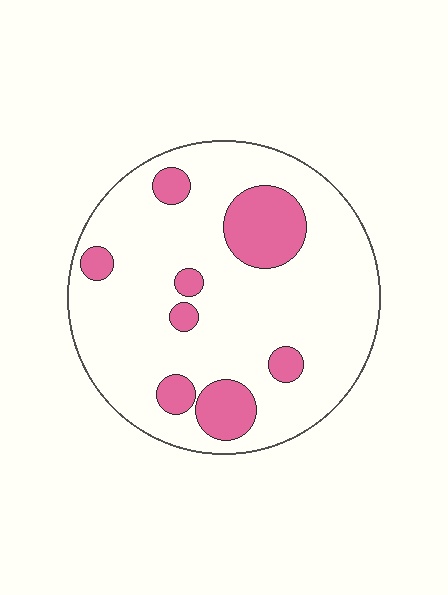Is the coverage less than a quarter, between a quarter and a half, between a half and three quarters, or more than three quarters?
Less than a quarter.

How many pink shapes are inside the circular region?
8.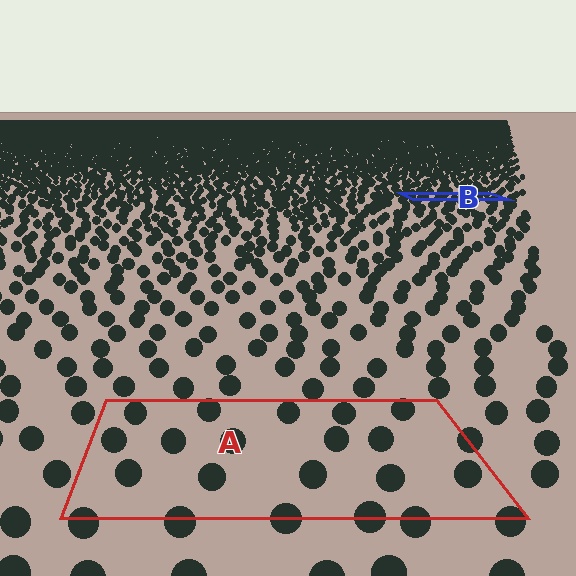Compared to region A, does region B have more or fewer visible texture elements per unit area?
Region B has more texture elements per unit area — they are packed more densely because it is farther away.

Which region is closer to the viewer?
Region A is closer. The texture elements there are larger and more spread out.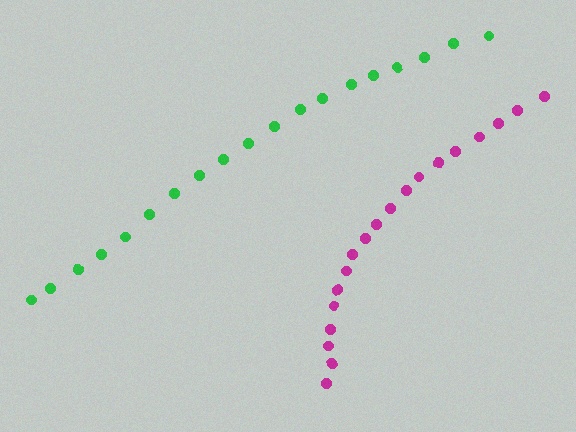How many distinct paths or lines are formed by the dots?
There are 2 distinct paths.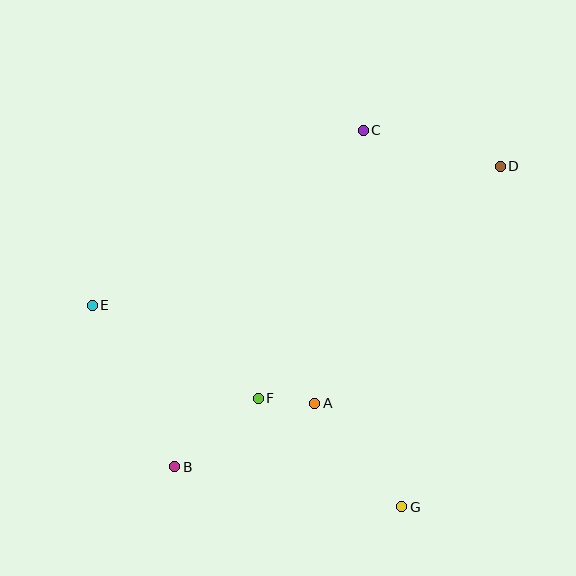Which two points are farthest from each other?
Points B and D are farthest from each other.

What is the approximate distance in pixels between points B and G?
The distance between B and G is approximately 230 pixels.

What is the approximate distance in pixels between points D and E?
The distance between D and E is approximately 431 pixels.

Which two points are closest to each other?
Points A and F are closest to each other.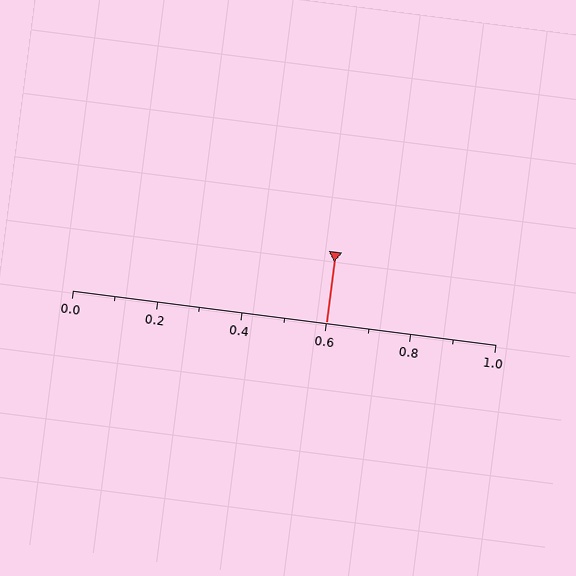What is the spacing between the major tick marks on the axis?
The major ticks are spaced 0.2 apart.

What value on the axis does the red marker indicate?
The marker indicates approximately 0.6.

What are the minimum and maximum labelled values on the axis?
The axis runs from 0.0 to 1.0.